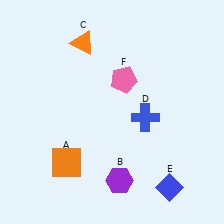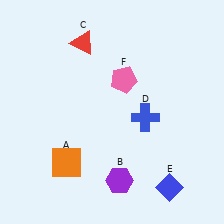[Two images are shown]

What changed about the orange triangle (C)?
In Image 1, C is orange. In Image 2, it changed to red.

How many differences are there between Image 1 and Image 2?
There is 1 difference between the two images.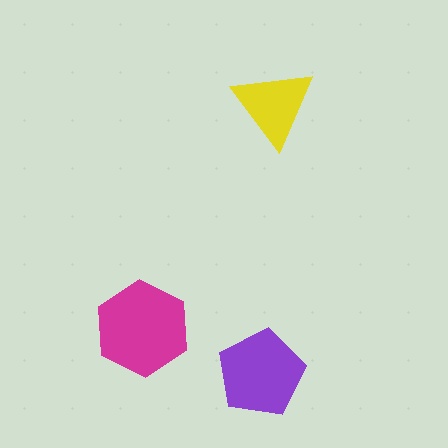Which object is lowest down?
The purple pentagon is bottommost.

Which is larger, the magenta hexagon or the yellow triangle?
The magenta hexagon.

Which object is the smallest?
The yellow triangle.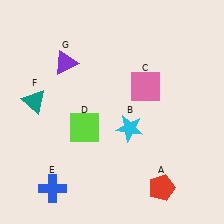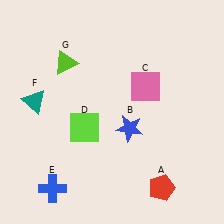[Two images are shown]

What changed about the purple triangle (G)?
In Image 1, G is purple. In Image 2, it changed to lime.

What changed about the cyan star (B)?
In Image 1, B is cyan. In Image 2, it changed to blue.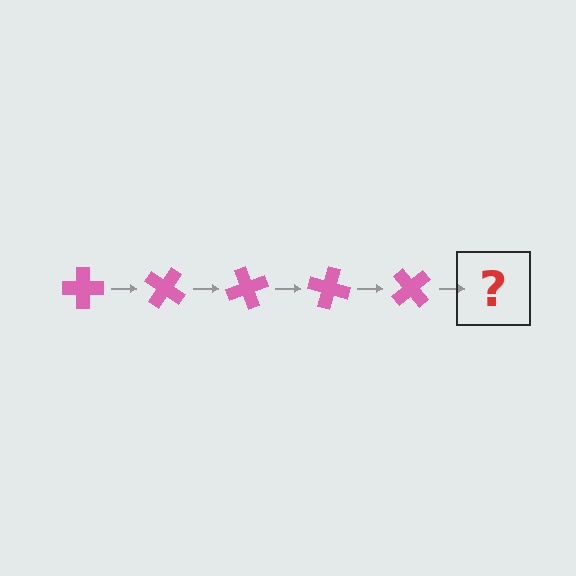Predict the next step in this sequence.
The next step is a pink cross rotated 175 degrees.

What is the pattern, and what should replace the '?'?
The pattern is that the cross rotates 35 degrees each step. The '?' should be a pink cross rotated 175 degrees.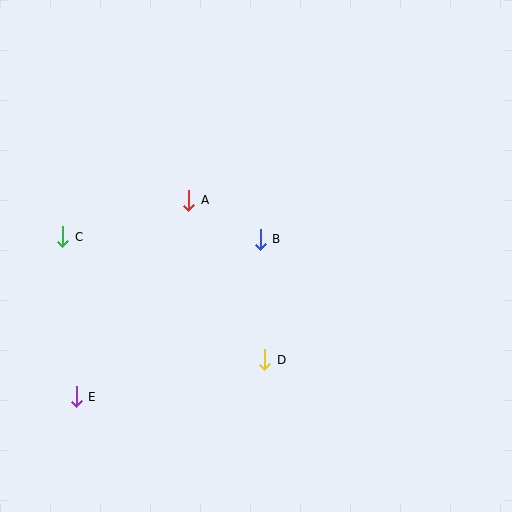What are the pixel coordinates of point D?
Point D is at (265, 360).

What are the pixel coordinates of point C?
Point C is at (63, 237).